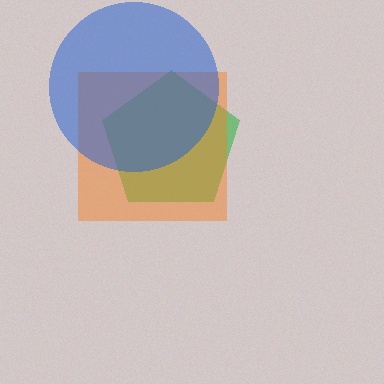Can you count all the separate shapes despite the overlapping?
Yes, there are 3 separate shapes.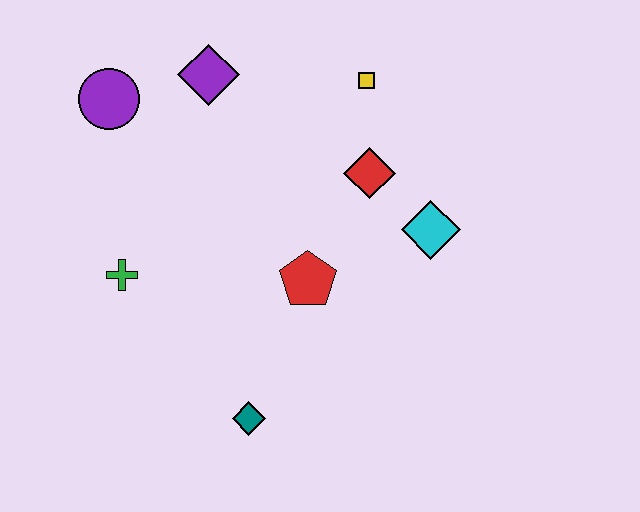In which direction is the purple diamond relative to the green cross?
The purple diamond is above the green cross.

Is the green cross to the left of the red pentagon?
Yes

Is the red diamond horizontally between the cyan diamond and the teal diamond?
Yes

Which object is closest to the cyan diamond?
The red diamond is closest to the cyan diamond.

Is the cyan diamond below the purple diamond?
Yes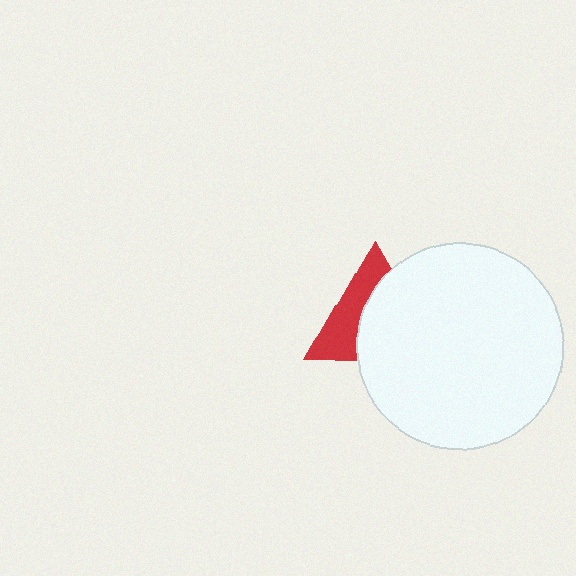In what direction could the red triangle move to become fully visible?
The red triangle could move left. That would shift it out from behind the white circle entirely.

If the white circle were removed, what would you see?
You would see the complete red triangle.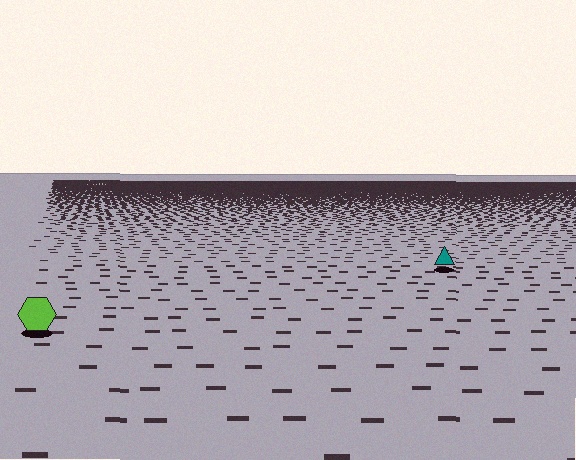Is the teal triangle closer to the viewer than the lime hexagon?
No. The lime hexagon is closer — you can tell from the texture gradient: the ground texture is coarser near it.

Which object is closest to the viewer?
The lime hexagon is closest. The texture marks near it are larger and more spread out.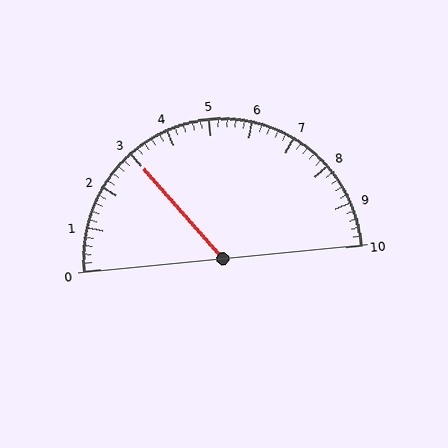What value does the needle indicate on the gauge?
The needle indicates approximately 3.0.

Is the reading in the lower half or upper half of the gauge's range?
The reading is in the lower half of the range (0 to 10).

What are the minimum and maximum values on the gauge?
The gauge ranges from 0 to 10.